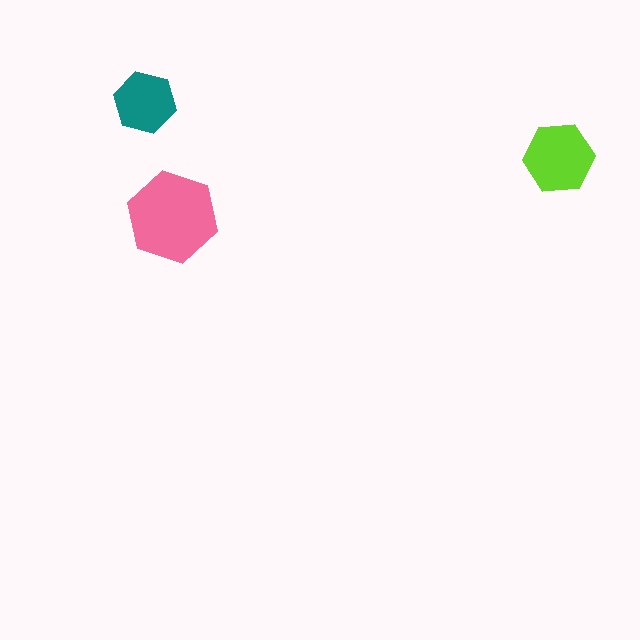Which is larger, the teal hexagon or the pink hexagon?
The pink one.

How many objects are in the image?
There are 3 objects in the image.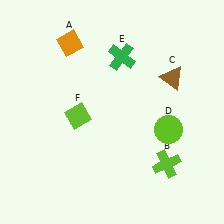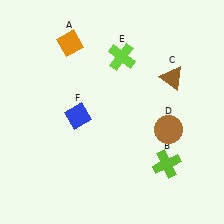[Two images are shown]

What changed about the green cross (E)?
In Image 1, E is green. In Image 2, it changed to lime.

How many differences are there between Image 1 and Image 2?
There are 3 differences between the two images.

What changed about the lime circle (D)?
In Image 1, D is lime. In Image 2, it changed to brown.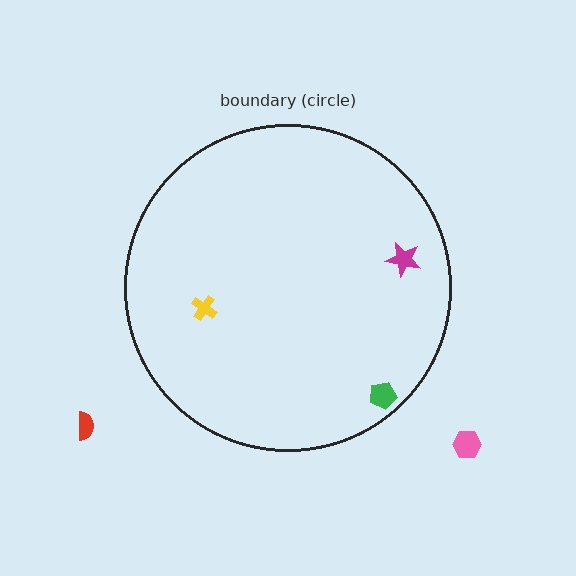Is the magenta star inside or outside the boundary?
Inside.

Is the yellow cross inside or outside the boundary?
Inside.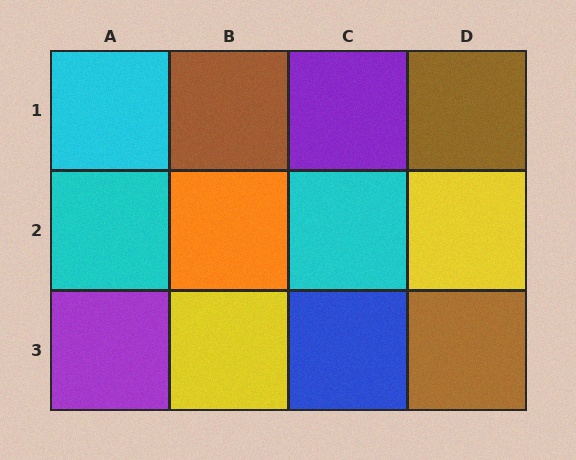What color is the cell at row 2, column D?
Yellow.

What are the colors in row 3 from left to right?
Purple, yellow, blue, brown.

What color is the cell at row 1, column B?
Brown.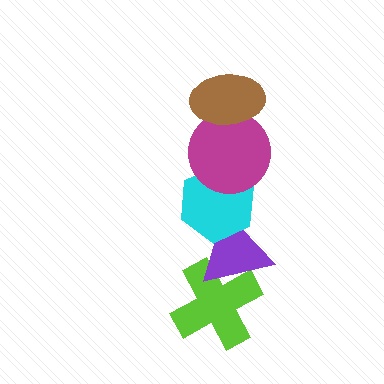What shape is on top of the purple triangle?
The cyan hexagon is on top of the purple triangle.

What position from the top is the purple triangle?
The purple triangle is 4th from the top.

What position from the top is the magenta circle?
The magenta circle is 2nd from the top.